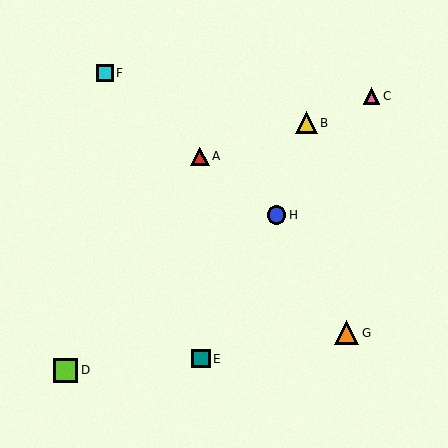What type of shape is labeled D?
Shape D is a lime square.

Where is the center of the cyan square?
The center of the cyan square is at (105, 73).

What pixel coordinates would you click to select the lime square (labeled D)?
Click at (66, 370) to select the lime square D.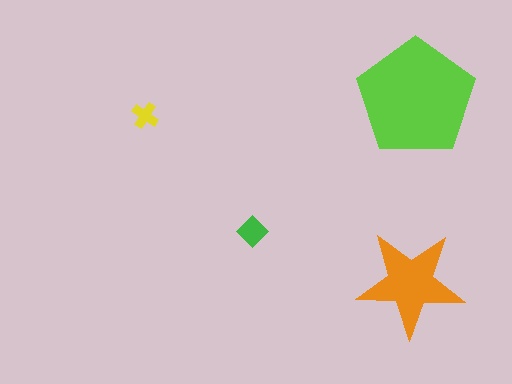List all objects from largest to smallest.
The lime pentagon, the orange star, the green diamond, the yellow cross.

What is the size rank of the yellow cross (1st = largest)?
4th.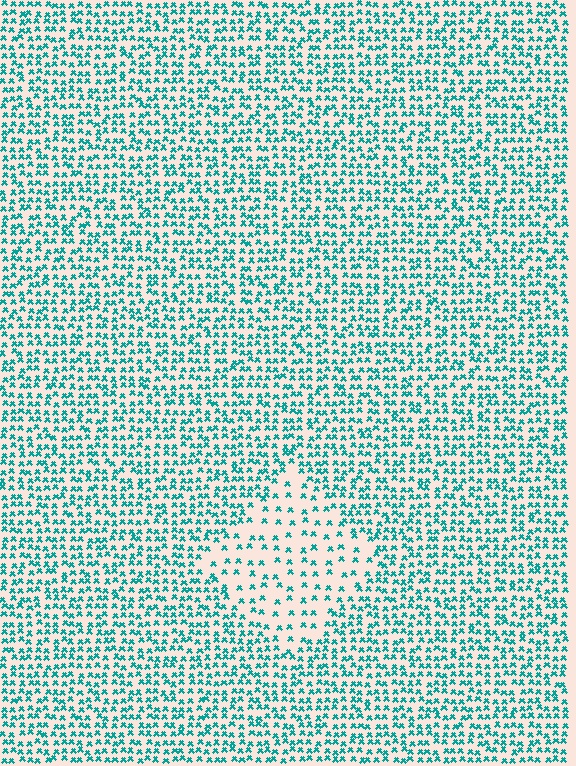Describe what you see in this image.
The image contains small teal elements arranged at two different densities. A diamond-shaped region is visible where the elements are less densely packed than the surrounding area.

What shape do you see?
I see a diamond.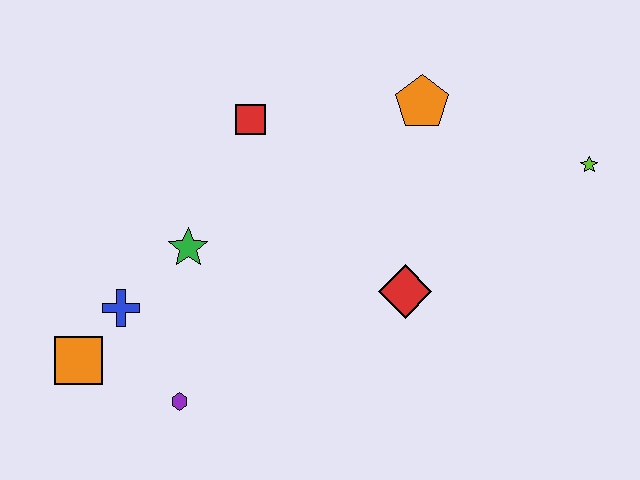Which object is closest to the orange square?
The blue cross is closest to the orange square.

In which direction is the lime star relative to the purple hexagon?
The lime star is to the right of the purple hexagon.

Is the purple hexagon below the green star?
Yes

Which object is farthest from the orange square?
The lime star is farthest from the orange square.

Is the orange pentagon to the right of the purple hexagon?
Yes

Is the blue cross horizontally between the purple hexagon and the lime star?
No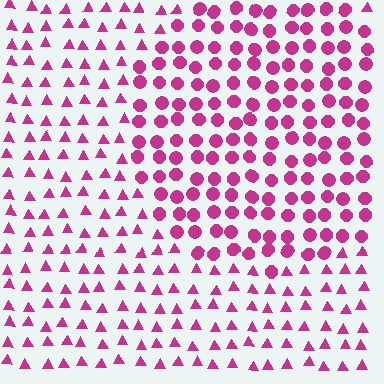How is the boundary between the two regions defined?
The boundary is defined by a change in element shape: circles inside vs. triangles outside. All elements share the same color and spacing.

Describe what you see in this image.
The image is filled with small magenta elements arranged in a uniform grid. A circle-shaped region contains circles, while the surrounding area contains triangles. The boundary is defined purely by the change in element shape.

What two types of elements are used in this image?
The image uses circles inside the circle region and triangles outside it.